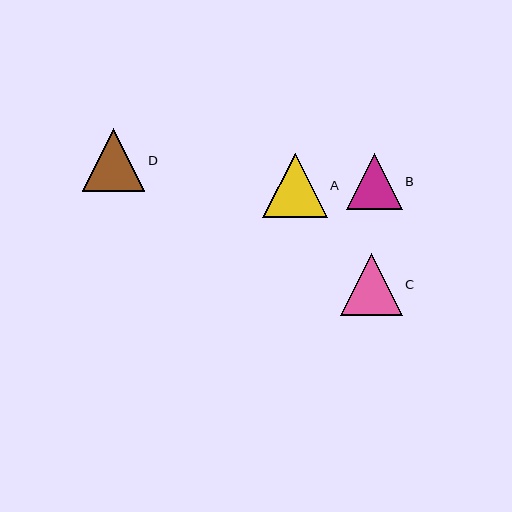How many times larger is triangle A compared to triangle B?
Triangle A is approximately 1.2 times the size of triangle B.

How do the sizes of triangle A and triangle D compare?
Triangle A and triangle D are approximately the same size.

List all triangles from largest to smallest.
From largest to smallest: A, D, C, B.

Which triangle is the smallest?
Triangle B is the smallest with a size of approximately 55 pixels.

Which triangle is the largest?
Triangle A is the largest with a size of approximately 65 pixels.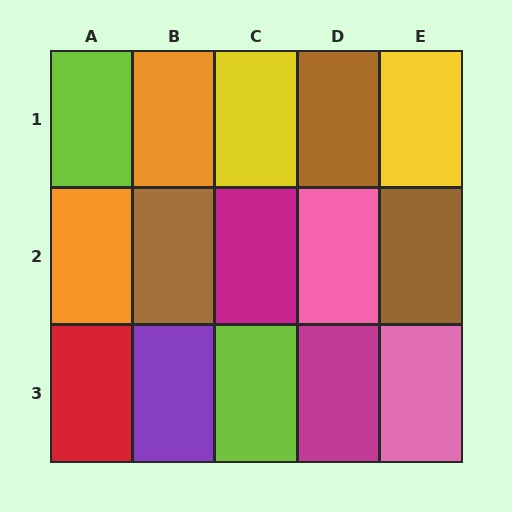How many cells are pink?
2 cells are pink.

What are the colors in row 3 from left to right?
Red, purple, lime, magenta, pink.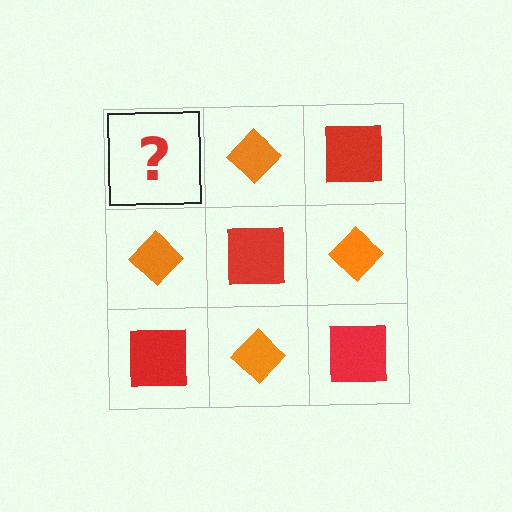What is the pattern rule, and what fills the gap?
The rule is that it alternates red square and orange diamond in a checkerboard pattern. The gap should be filled with a red square.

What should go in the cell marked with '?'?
The missing cell should contain a red square.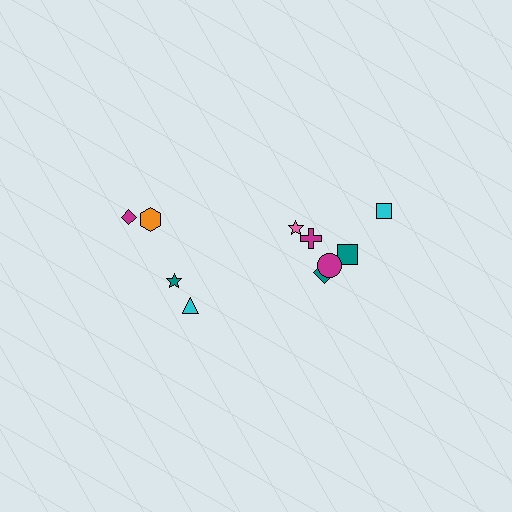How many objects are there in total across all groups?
There are 10 objects.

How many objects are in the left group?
There are 4 objects.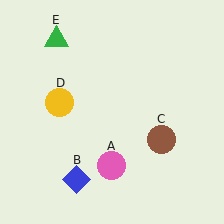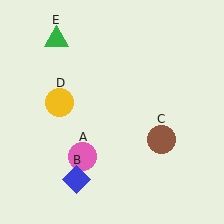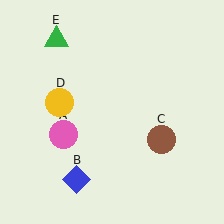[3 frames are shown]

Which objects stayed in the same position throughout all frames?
Blue diamond (object B) and brown circle (object C) and yellow circle (object D) and green triangle (object E) remained stationary.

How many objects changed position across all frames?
1 object changed position: pink circle (object A).